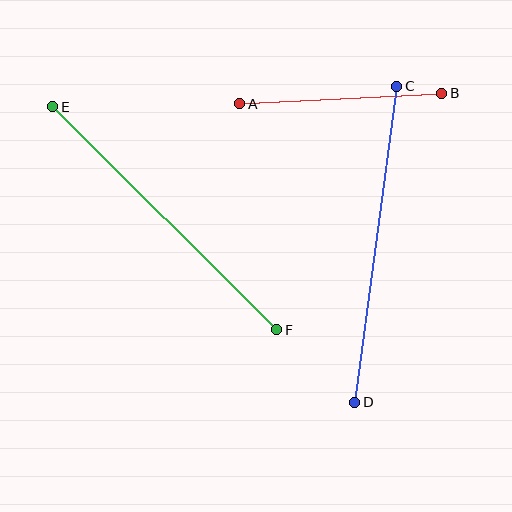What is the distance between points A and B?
The distance is approximately 202 pixels.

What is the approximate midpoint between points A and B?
The midpoint is at approximately (341, 98) pixels.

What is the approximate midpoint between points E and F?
The midpoint is at approximately (165, 218) pixels.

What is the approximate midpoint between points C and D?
The midpoint is at approximately (376, 244) pixels.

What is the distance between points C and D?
The distance is approximately 319 pixels.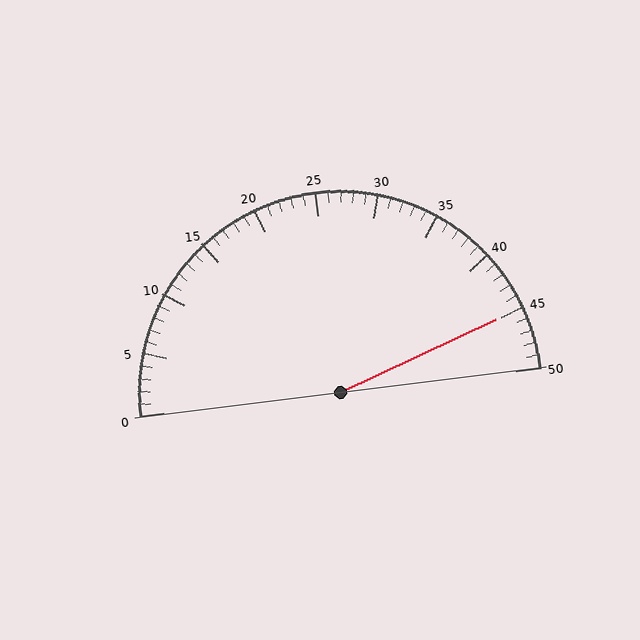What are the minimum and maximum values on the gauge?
The gauge ranges from 0 to 50.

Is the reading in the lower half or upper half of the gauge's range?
The reading is in the upper half of the range (0 to 50).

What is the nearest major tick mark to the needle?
The nearest major tick mark is 45.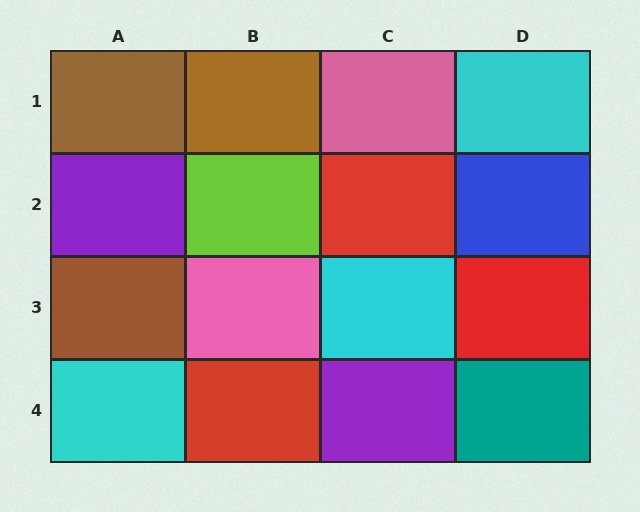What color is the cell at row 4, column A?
Cyan.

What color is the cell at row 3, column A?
Brown.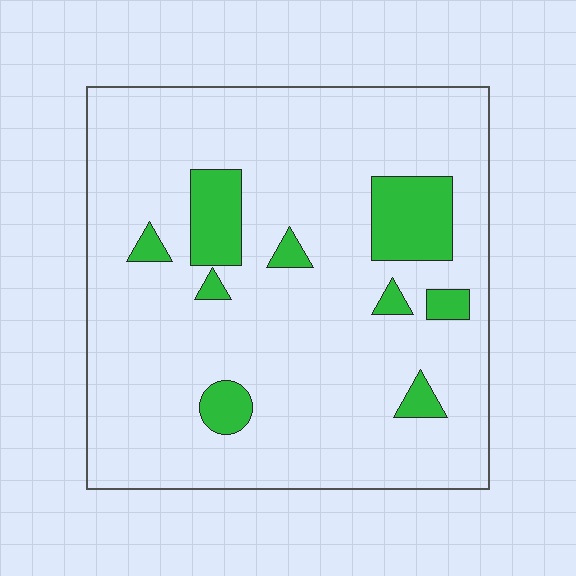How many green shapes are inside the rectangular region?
9.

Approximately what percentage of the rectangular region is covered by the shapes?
Approximately 15%.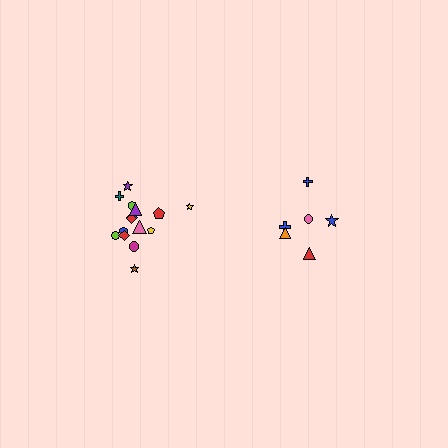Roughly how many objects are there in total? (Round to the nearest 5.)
Roughly 20 objects in total.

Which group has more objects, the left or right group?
The left group.